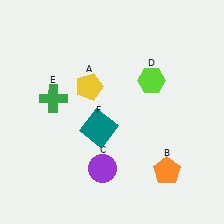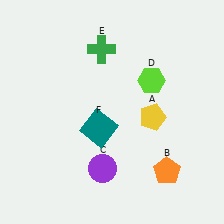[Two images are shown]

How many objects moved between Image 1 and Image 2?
2 objects moved between the two images.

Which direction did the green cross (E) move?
The green cross (E) moved up.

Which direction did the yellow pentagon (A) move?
The yellow pentagon (A) moved right.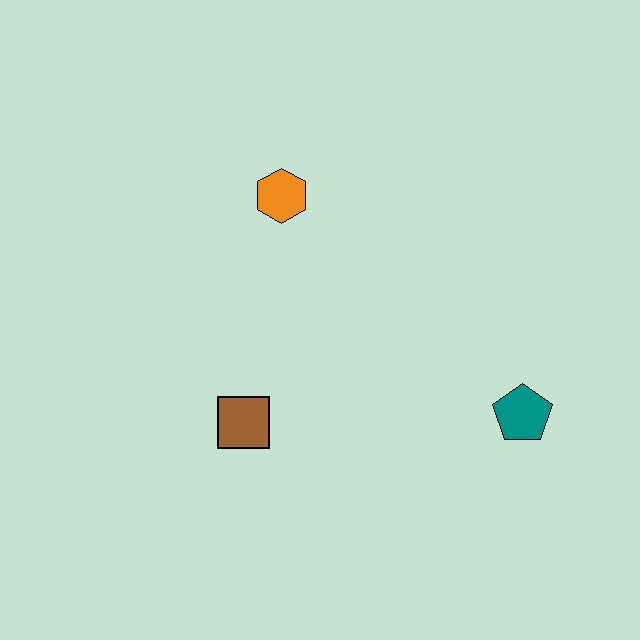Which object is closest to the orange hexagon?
The brown square is closest to the orange hexagon.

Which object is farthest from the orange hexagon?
The teal pentagon is farthest from the orange hexagon.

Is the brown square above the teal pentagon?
No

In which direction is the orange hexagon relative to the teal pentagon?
The orange hexagon is to the left of the teal pentagon.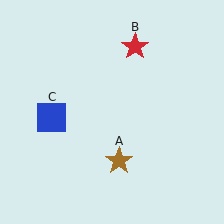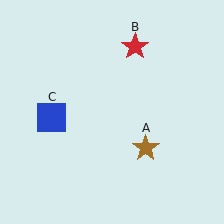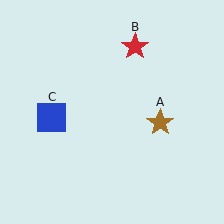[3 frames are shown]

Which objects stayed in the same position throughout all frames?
Red star (object B) and blue square (object C) remained stationary.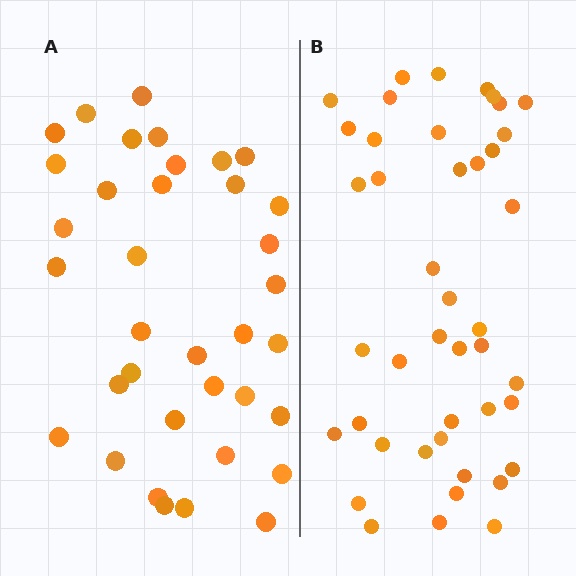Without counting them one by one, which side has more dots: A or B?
Region B (the right region) has more dots.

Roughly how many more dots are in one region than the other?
Region B has roughly 8 or so more dots than region A.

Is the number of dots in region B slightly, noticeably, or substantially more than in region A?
Region B has only slightly more — the two regions are fairly close. The ratio is roughly 1.2 to 1.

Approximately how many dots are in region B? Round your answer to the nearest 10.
About 40 dots. (The exact count is 43, which rounds to 40.)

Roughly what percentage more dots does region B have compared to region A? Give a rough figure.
About 20% more.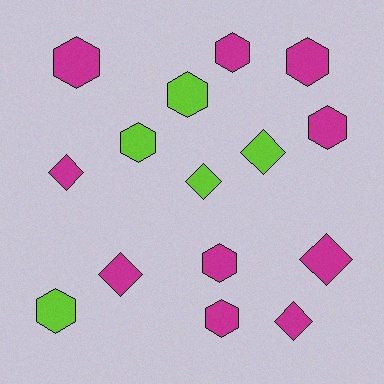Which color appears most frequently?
Magenta, with 10 objects.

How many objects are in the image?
There are 15 objects.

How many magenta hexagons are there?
There are 6 magenta hexagons.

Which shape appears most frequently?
Hexagon, with 9 objects.